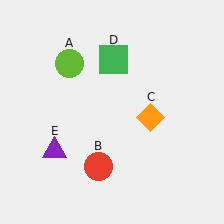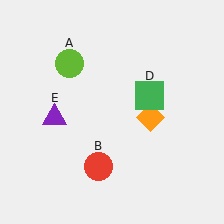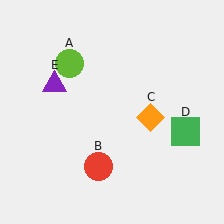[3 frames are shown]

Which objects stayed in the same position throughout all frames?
Lime circle (object A) and red circle (object B) and orange diamond (object C) remained stationary.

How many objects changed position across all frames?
2 objects changed position: green square (object D), purple triangle (object E).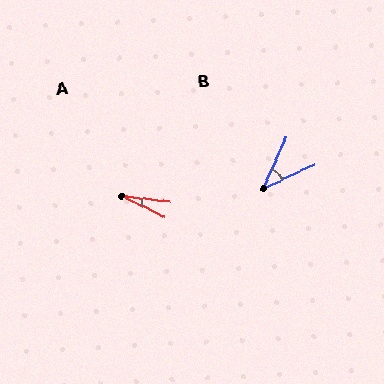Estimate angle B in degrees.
Approximately 42 degrees.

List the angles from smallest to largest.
A (18°), B (42°).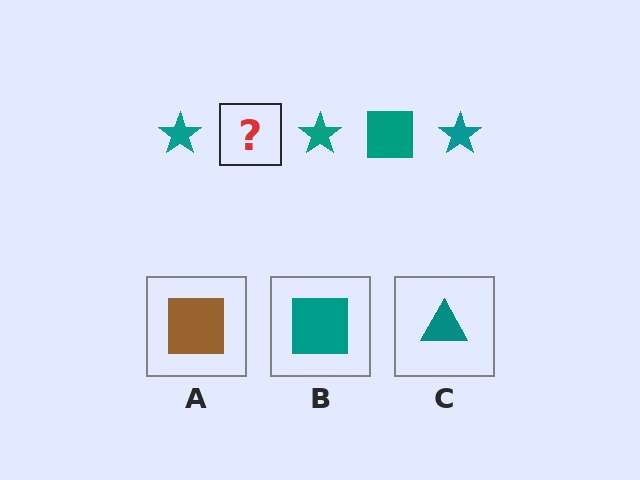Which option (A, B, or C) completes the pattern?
B.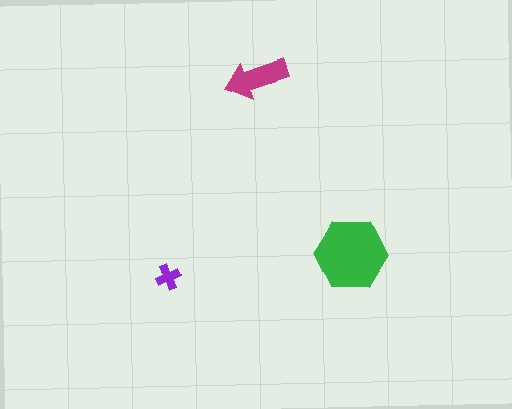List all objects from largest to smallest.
The green hexagon, the magenta arrow, the purple cross.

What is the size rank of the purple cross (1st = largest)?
3rd.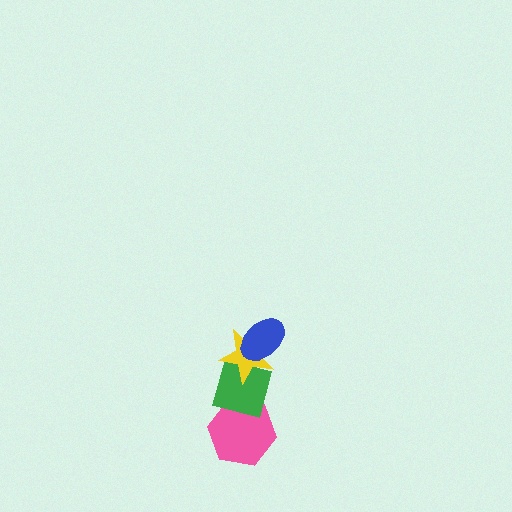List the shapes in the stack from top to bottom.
From top to bottom: the blue ellipse, the yellow star, the green square, the pink hexagon.